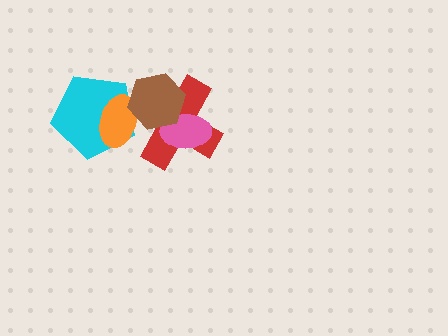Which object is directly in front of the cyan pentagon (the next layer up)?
The orange ellipse is directly in front of the cyan pentagon.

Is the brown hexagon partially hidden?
No, no other shape covers it.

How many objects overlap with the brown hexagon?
4 objects overlap with the brown hexagon.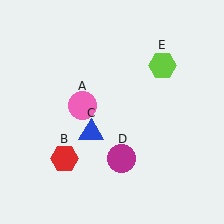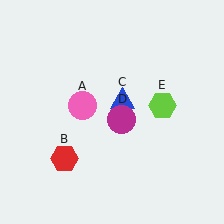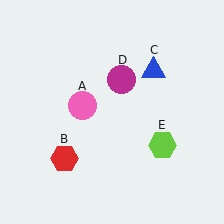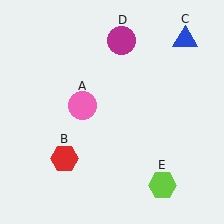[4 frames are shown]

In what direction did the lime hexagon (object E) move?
The lime hexagon (object E) moved down.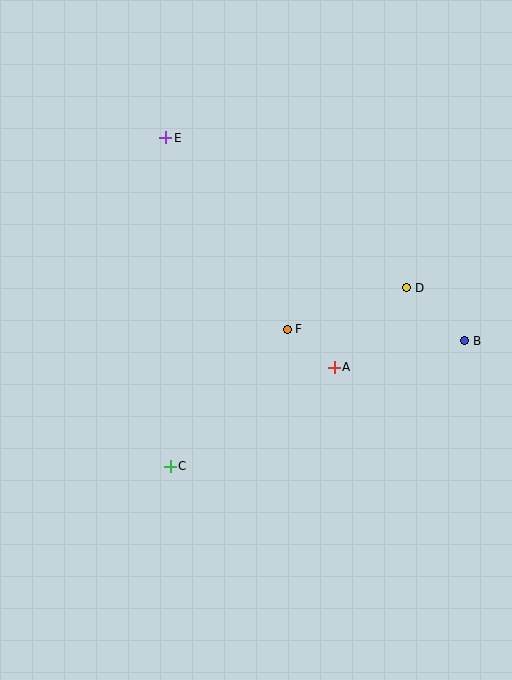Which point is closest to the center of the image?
Point F at (287, 329) is closest to the center.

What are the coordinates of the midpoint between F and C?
The midpoint between F and C is at (229, 398).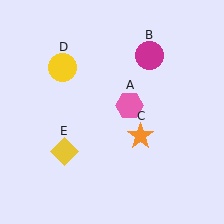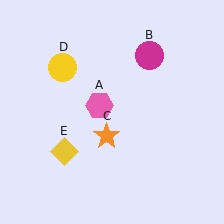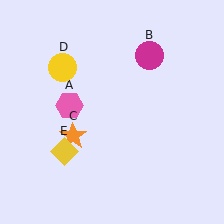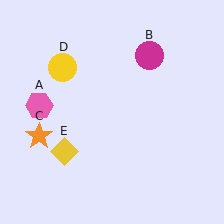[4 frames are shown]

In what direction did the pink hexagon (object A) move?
The pink hexagon (object A) moved left.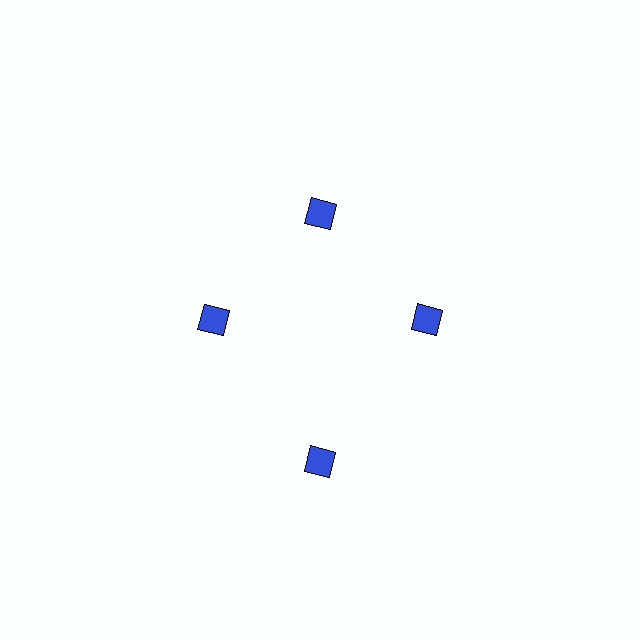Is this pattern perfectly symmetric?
No. The 4 blue squares are arranged in a ring, but one element near the 6 o'clock position is pushed outward from the center, breaking the 4-fold rotational symmetry.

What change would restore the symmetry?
The symmetry would be restored by moving it inward, back onto the ring so that all 4 squares sit at equal angles and equal distance from the center.